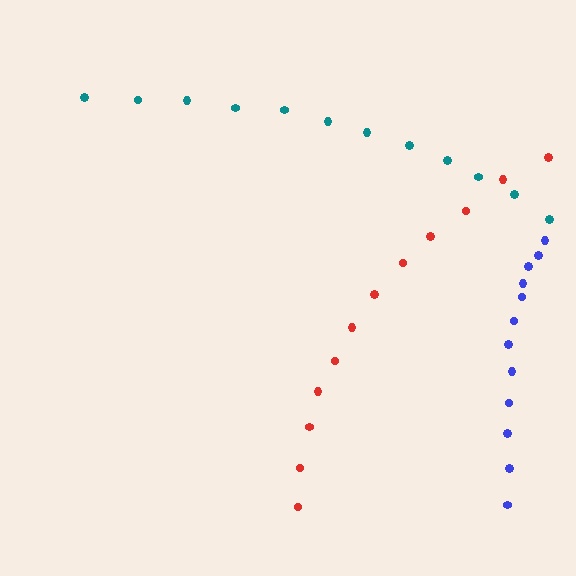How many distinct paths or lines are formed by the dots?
There are 3 distinct paths.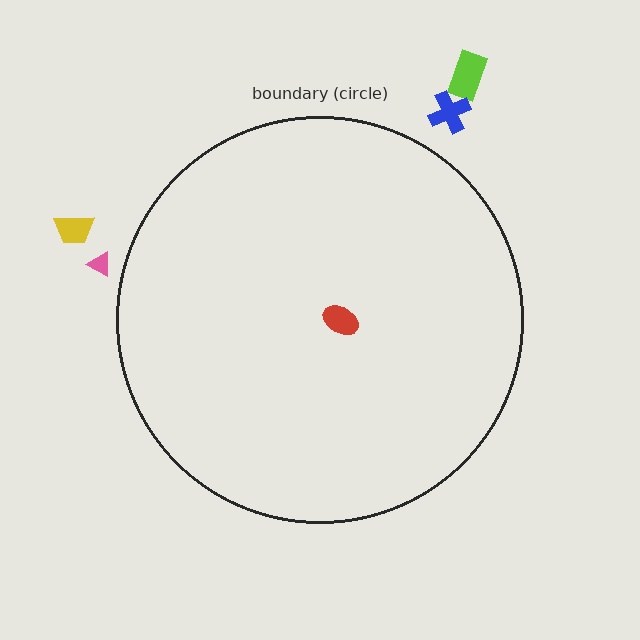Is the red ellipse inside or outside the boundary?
Inside.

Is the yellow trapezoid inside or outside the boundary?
Outside.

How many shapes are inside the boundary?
1 inside, 4 outside.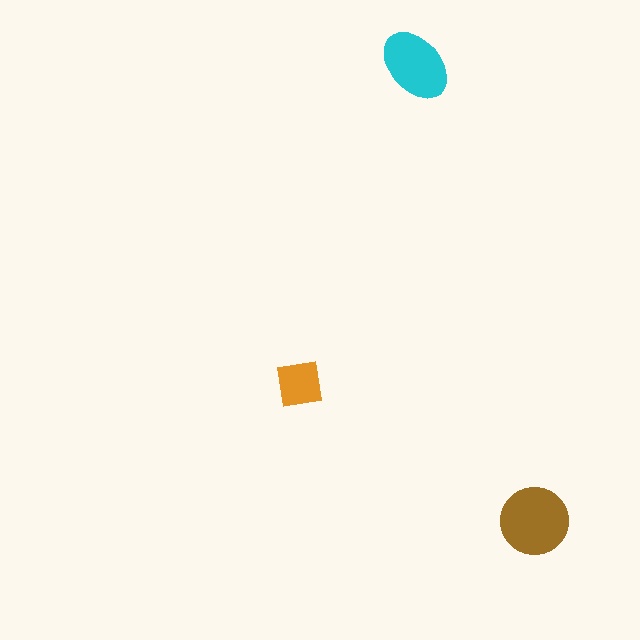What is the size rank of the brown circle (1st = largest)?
1st.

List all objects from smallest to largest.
The orange square, the cyan ellipse, the brown circle.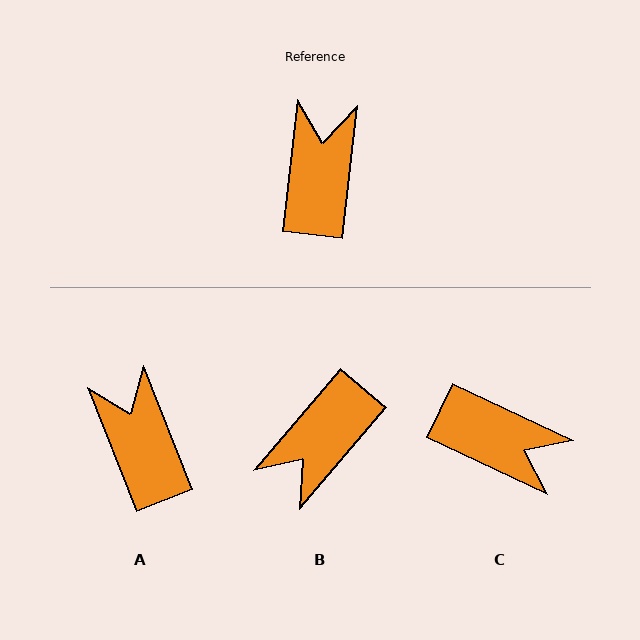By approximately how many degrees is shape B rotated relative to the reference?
Approximately 146 degrees counter-clockwise.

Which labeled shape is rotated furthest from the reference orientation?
B, about 146 degrees away.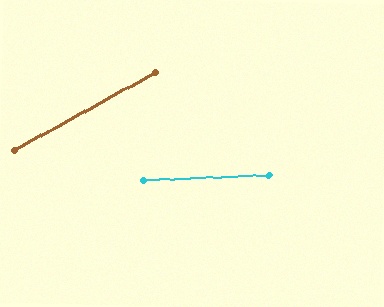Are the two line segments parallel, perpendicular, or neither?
Neither parallel nor perpendicular — they differ by about 27°.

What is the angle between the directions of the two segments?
Approximately 27 degrees.